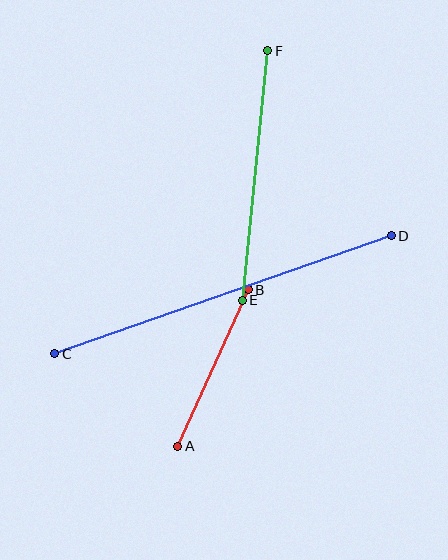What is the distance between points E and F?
The distance is approximately 250 pixels.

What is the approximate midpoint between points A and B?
The midpoint is at approximately (213, 368) pixels.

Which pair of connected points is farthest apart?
Points C and D are farthest apart.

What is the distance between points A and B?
The distance is approximately 171 pixels.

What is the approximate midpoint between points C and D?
The midpoint is at approximately (223, 295) pixels.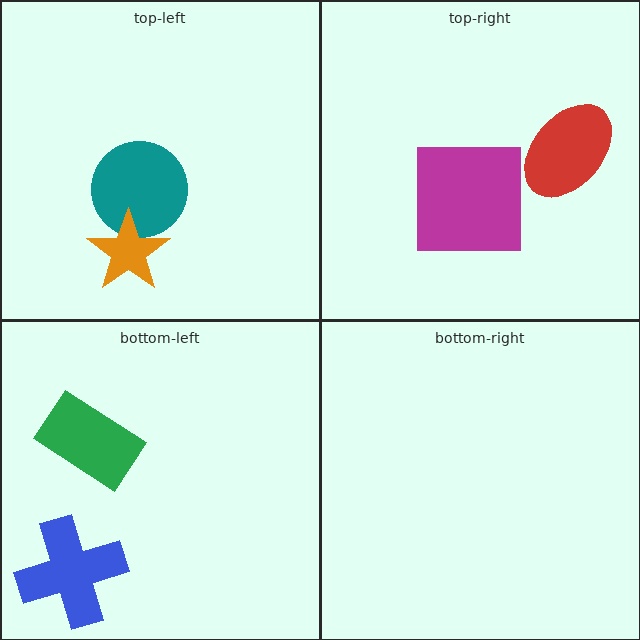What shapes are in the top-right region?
The magenta square, the red ellipse.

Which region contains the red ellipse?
The top-right region.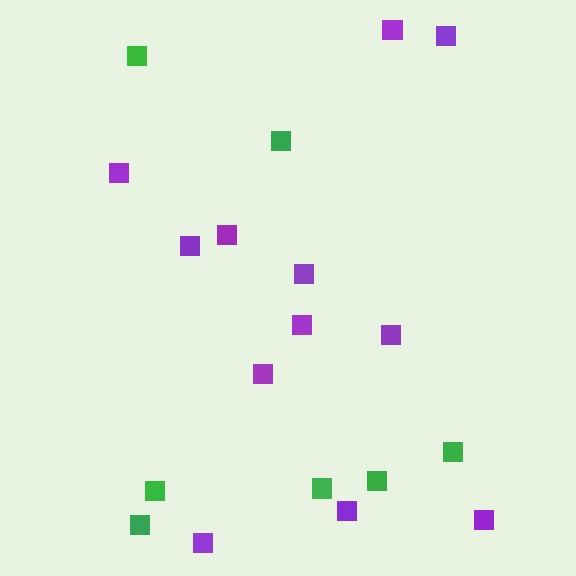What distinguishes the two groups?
There are 2 groups: one group of purple squares (12) and one group of green squares (7).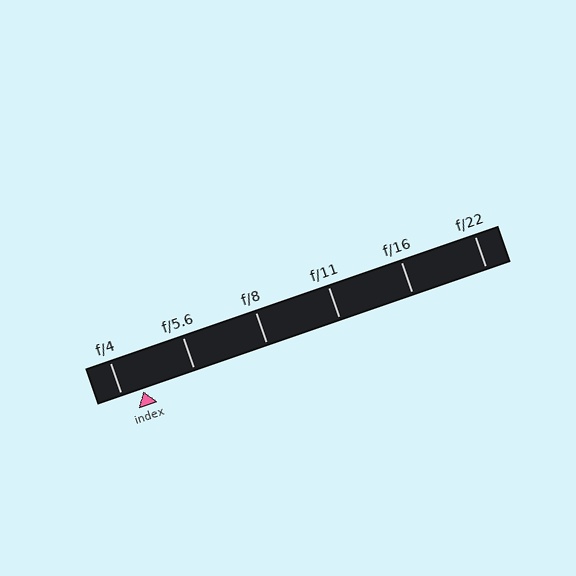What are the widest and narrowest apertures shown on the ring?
The widest aperture shown is f/4 and the narrowest is f/22.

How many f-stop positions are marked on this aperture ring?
There are 6 f-stop positions marked.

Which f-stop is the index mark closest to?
The index mark is closest to f/4.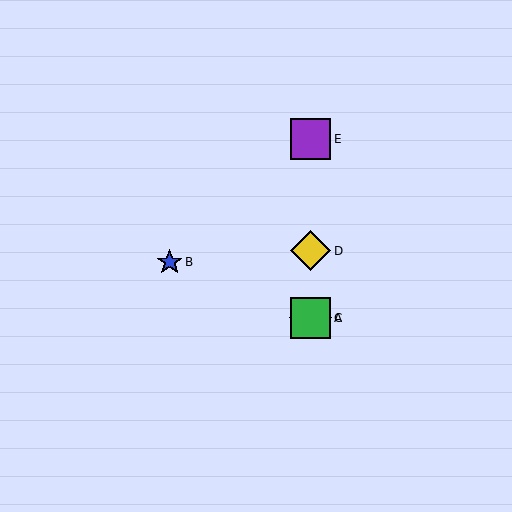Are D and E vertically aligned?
Yes, both are at x≈310.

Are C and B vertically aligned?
No, C is at x≈310 and B is at x≈170.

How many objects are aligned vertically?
4 objects (A, C, D, E) are aligned vertically.